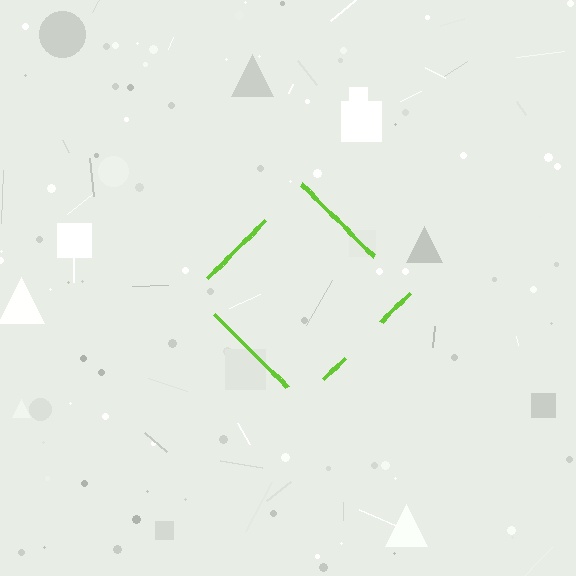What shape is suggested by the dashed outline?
The dashed outline suggests a diamond.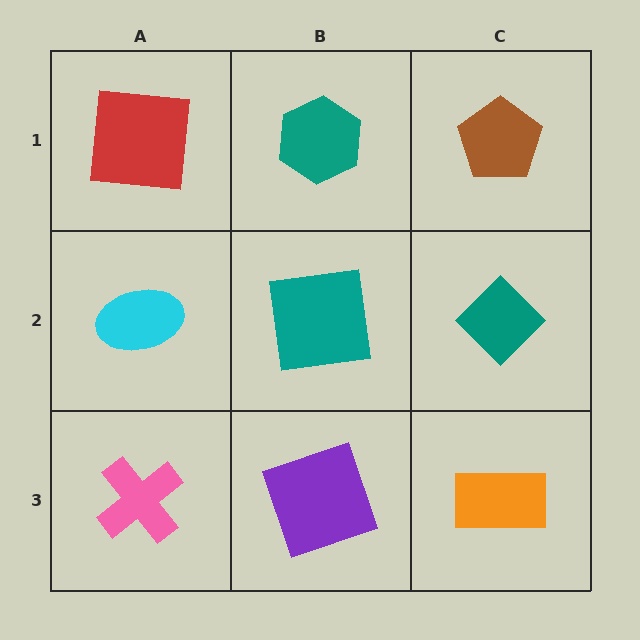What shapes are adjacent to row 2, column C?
A brown pentagon (row 1, column C), an orange rectangle (row 3, column C), a teal square (row 2, column B).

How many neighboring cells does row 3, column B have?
3.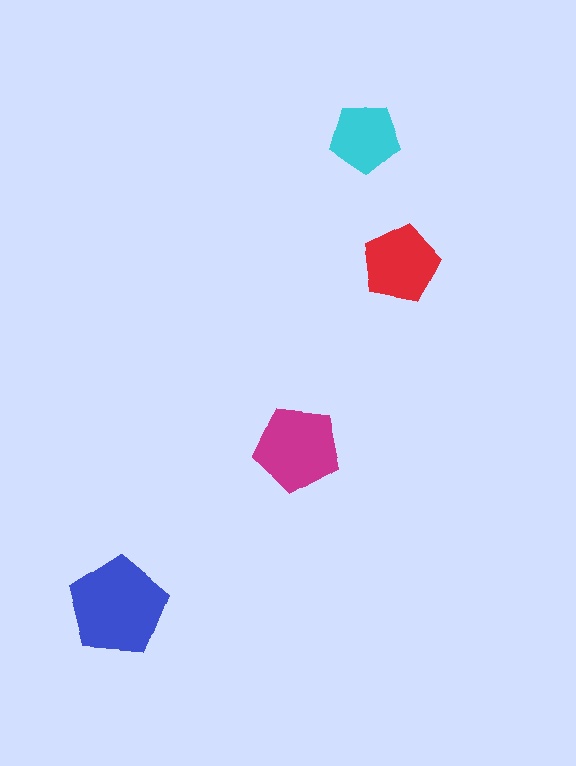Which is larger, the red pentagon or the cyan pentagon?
The red one.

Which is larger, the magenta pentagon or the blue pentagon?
The blue one.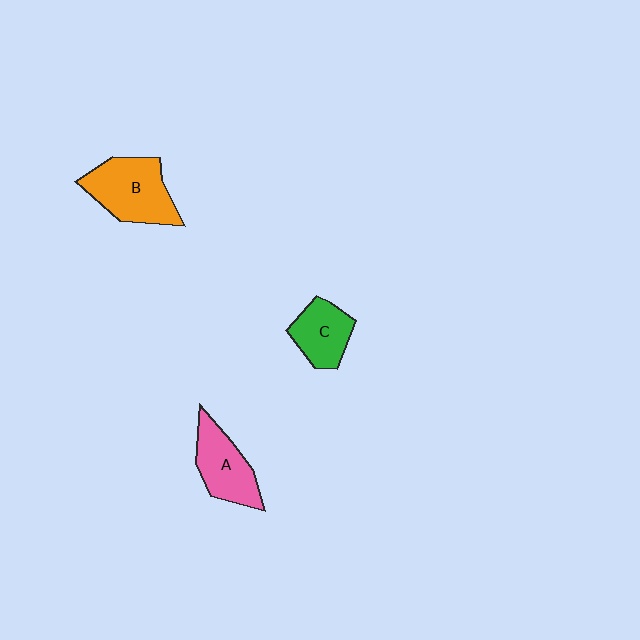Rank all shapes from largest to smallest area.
From largest to smallest: B (orange), A (pink), C (green).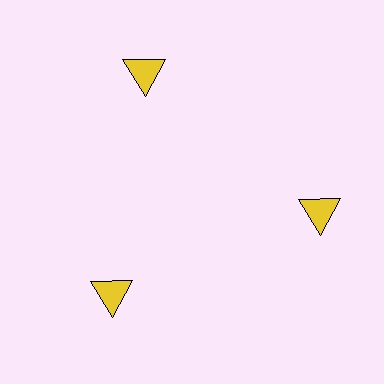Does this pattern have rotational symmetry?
Yes, this pattern has 3-fold rotational symmetry. It looks the same after rotating 120 degrees around the center.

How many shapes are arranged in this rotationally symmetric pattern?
There are 3 shapes, arranged in 3 groups of 1.